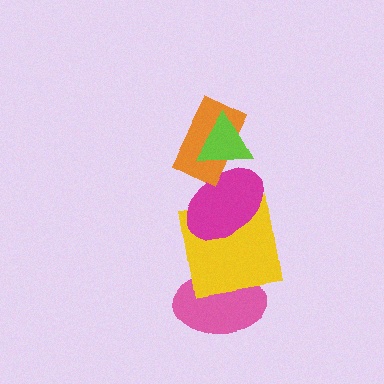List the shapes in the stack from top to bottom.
From top to bottom: the lime triangle, the orange rectangle, the magenta ellipse, the yellow square, the pink ellipse.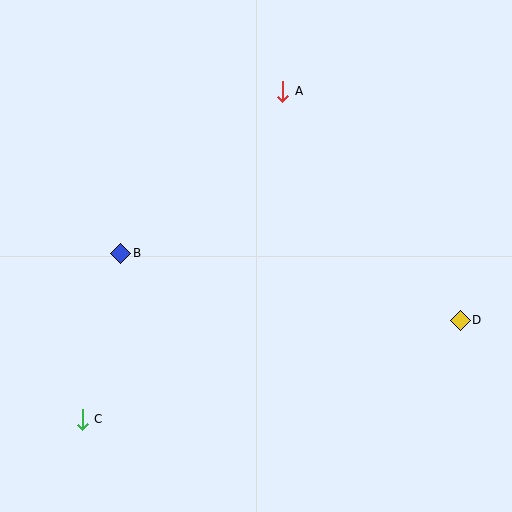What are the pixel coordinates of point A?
Point A is at (283, 91).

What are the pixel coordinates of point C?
Point C is at (82, 419).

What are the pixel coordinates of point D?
Point D is at (460, 320).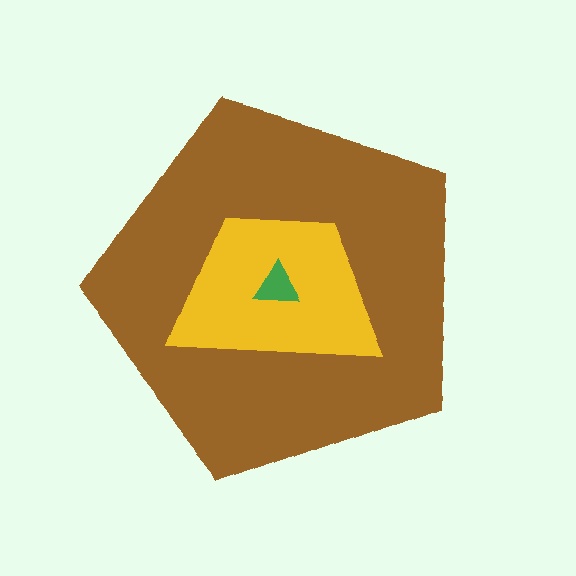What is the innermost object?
The green triangle.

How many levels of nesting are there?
3.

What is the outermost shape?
The brown pentagon.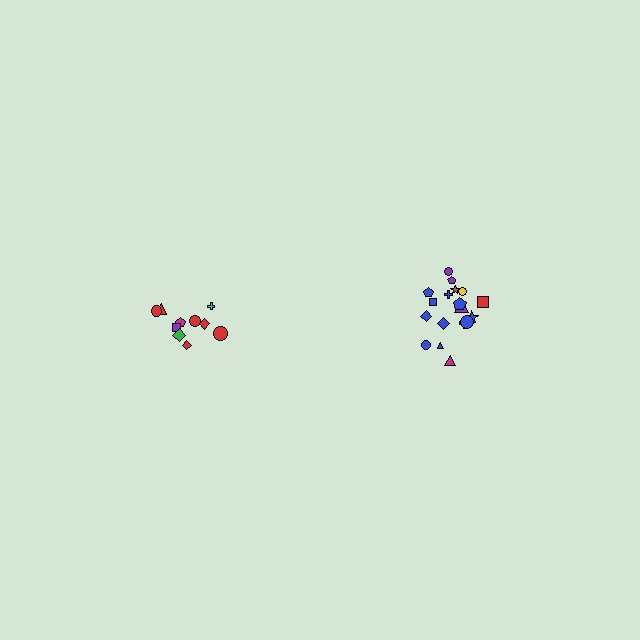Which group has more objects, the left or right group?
The right group.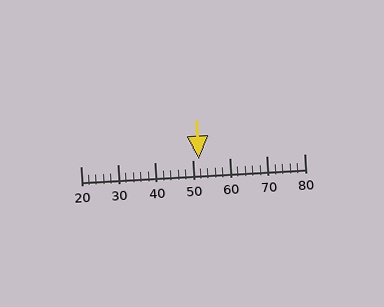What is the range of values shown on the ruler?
The ruler shows values from 20 to 80.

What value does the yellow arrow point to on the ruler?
The yellow arrow points to approximately 52.